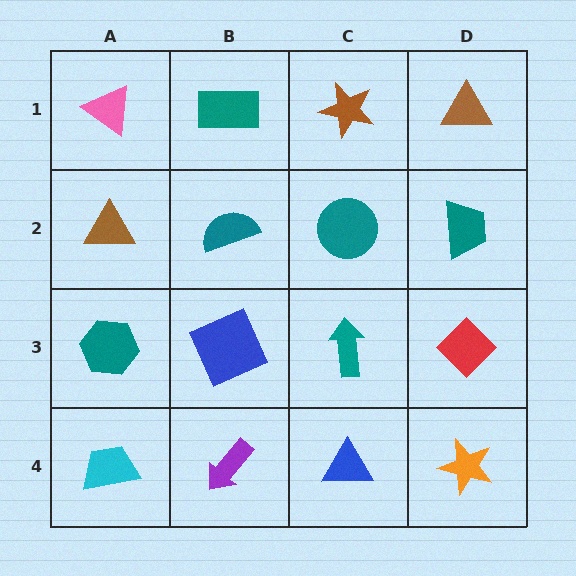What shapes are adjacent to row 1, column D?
A teal trapezoid (row 2, column D), a brown star (row 1, column C).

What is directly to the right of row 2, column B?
A teal circle.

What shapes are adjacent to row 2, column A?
A pink triangle (row 1, column A), a teal hexagon (row 3, column A), a teal semicircle (row 2, column B).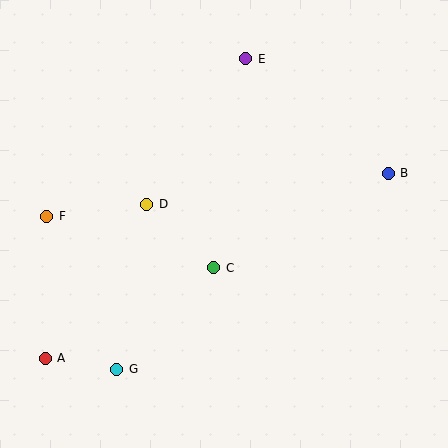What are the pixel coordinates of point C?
Point C is at (214, 268).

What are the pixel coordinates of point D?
Point D is at (147, 204).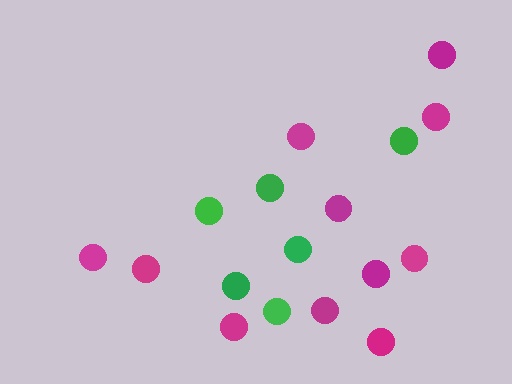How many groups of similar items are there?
There are 2 groups: one group of green circles (6) and one group of magenta circles (11).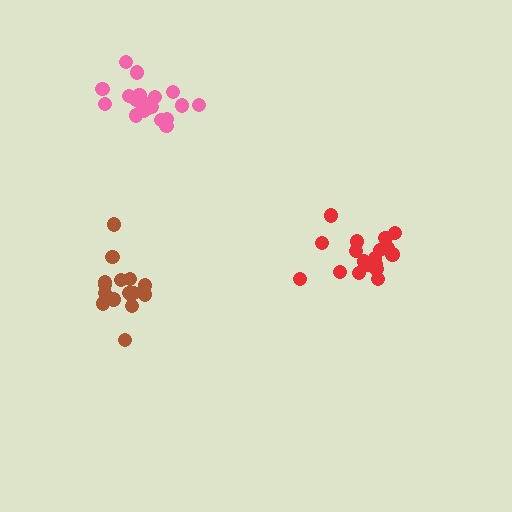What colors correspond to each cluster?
The clusters are colored: red, pink, brown.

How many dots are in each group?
Group 1: 18 dots, Group 2: 20 dots, Group 3: 16 dots (54 total).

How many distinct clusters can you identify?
There are 3 distinct clusters.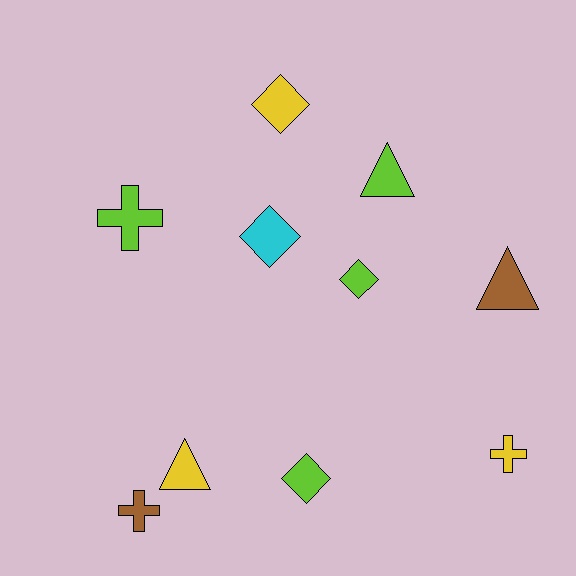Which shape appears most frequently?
Diamond, with 4 objects.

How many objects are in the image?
There are 10 objects.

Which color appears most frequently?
Lime, with 4 objects.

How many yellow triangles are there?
There is 1 yellow triangle.